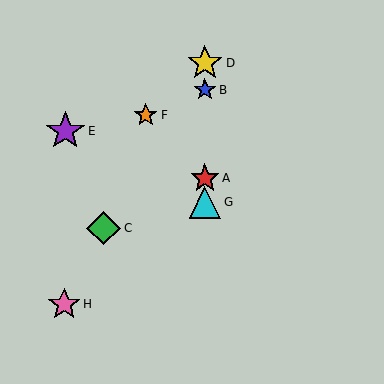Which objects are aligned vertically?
Objects A, B, D, G are aligned vertically.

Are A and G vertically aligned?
Yes, both are at x≈205.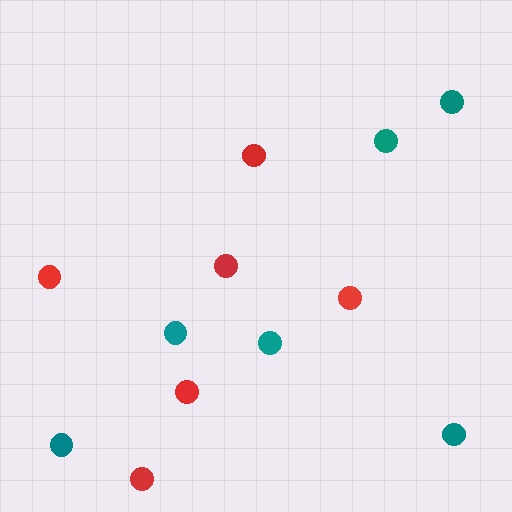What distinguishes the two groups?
There are 2 groups: one group of teal circles (6) and one group of red circles (6).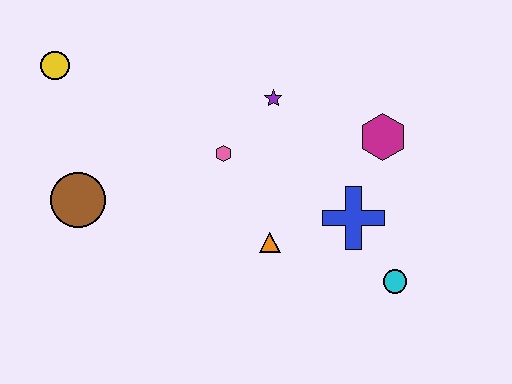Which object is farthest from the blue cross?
The yellow circle is farthest from the blue cross.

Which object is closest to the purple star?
The pink hexagon is closest to the purple star.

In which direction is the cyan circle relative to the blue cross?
The cyan circle is below the blue cross.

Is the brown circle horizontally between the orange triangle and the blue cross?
No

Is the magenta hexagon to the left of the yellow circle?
No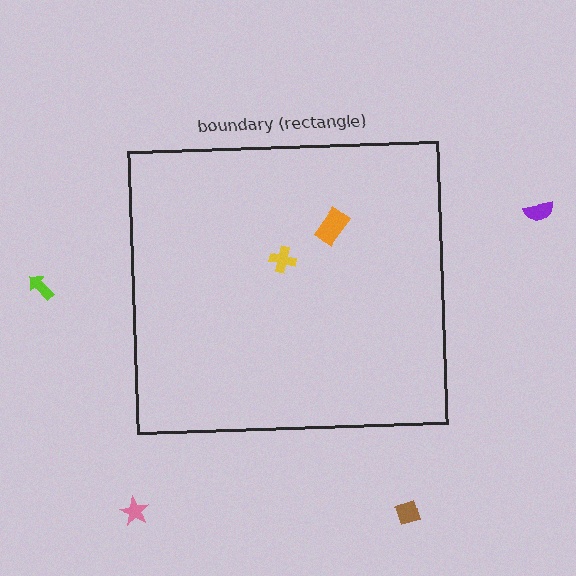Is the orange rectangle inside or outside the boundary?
Inside.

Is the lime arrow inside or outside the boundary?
Outside.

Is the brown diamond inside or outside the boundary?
Outside.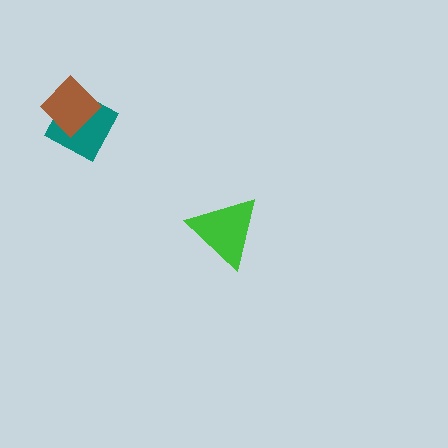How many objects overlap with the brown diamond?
1 object overlaps with the brown diamond.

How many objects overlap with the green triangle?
0 objects overlap with the green triangle.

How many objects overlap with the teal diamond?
1 object overlaps with the teal diamond.